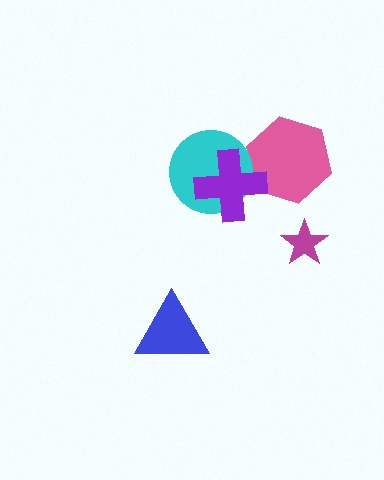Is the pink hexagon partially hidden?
Yes, it is partially covered by another shape.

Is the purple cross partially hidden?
No, no other shape covers it.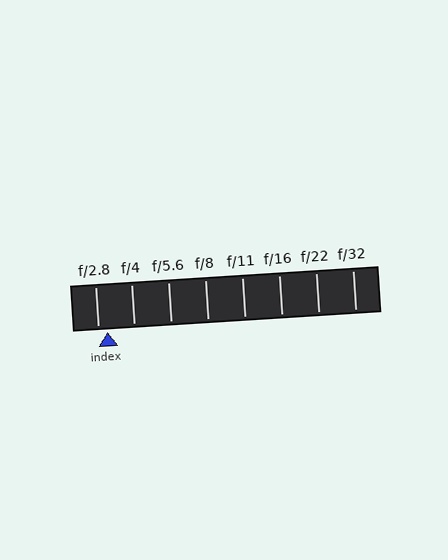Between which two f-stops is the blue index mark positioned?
The index mark is between f/2.8 and f/4.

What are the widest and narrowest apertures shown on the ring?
The widest aperture shown is f/2.8 and the narrowest is f/32.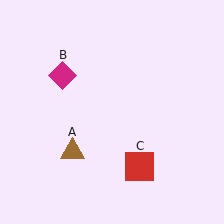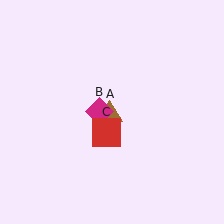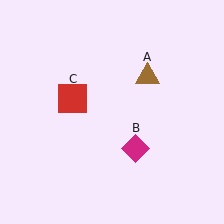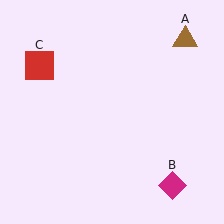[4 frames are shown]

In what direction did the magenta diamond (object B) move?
The magenta diamond (object B) moved down and to the right.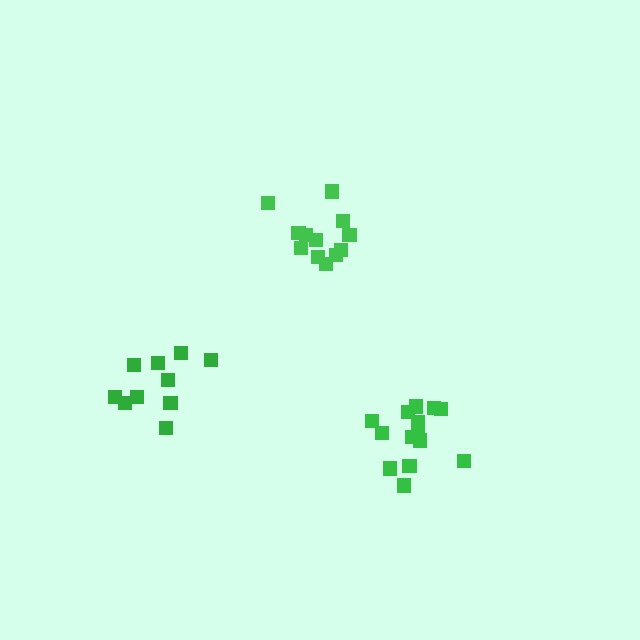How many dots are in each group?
Group 1: 12 dots, Group 2: 14 dots, Group 3: 10 dots (36 total).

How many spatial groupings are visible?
There are 3 spatial groupings.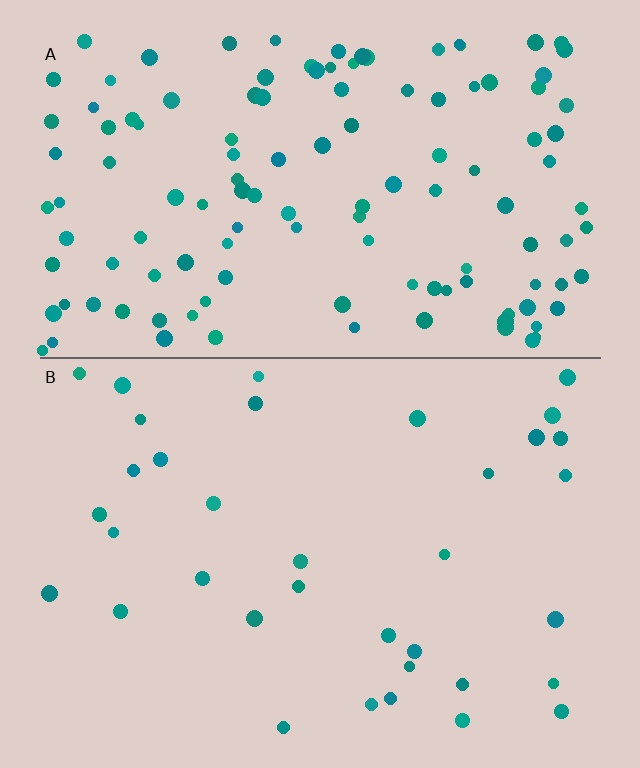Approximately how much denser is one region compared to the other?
Approximately 3.5× — region A over region B.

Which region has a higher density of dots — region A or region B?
A (the top).